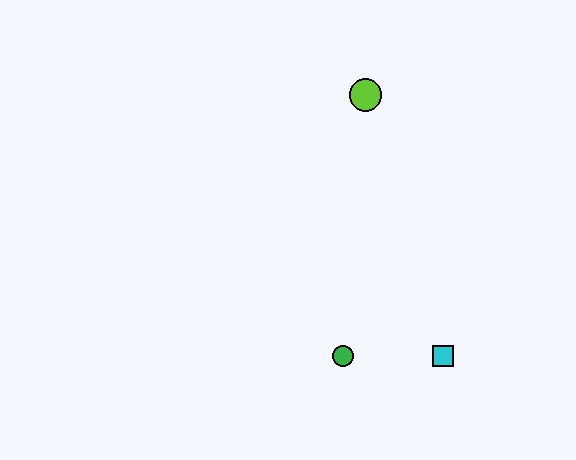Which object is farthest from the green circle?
The lime circle is farthest from the green circle.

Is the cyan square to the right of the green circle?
Yes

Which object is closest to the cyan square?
The green circle is closest to the cyan square.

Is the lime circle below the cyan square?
No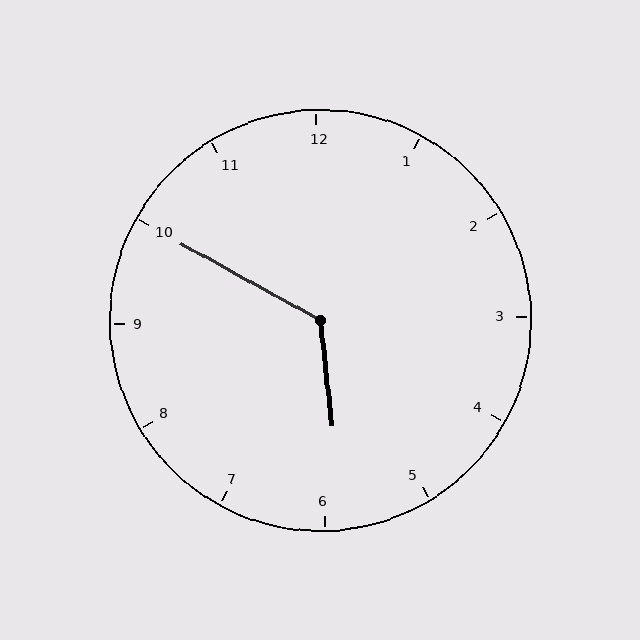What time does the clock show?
5:50.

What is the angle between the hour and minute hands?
Approximately 125 degrees.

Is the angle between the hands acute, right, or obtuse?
It is obtuse.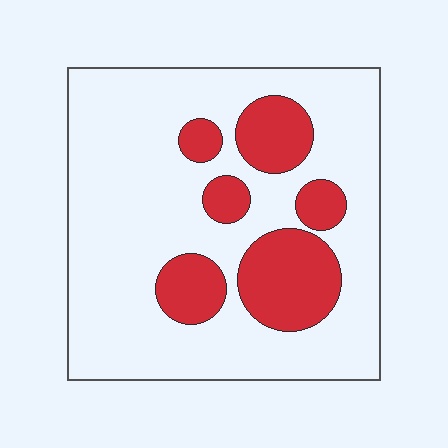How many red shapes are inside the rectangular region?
6.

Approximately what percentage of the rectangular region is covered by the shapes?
Approximately 25%.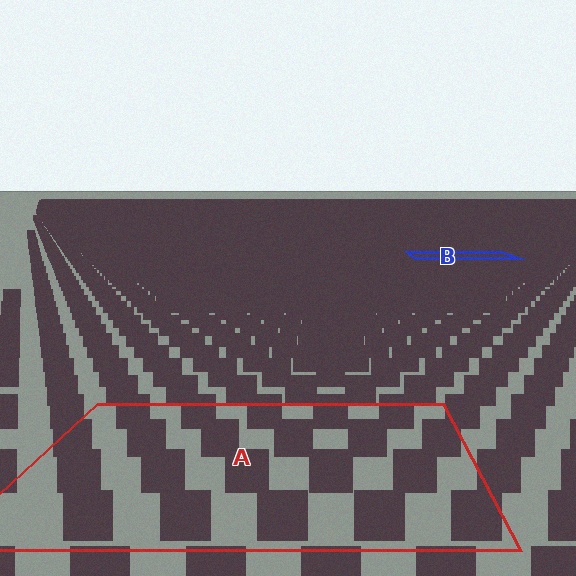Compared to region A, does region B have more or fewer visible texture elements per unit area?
Region B has more texture elements per unit area — they are packed more densely because it is farther away.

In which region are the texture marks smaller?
The texture marks are smaller in region B, because it is farther away.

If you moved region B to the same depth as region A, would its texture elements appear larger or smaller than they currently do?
They would appear larger. At a closer depth, the same texture elements are projected at a bigger on-screen size.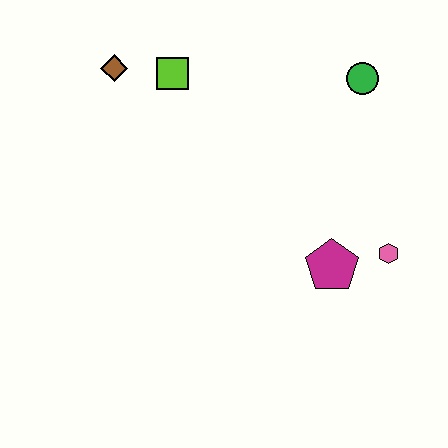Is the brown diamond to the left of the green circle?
Yes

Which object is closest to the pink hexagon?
The magenta pentagon is closest to the pink hexagon.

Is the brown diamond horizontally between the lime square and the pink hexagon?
No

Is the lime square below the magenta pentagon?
No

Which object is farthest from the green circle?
The brown diamond is farthest from the green circle.